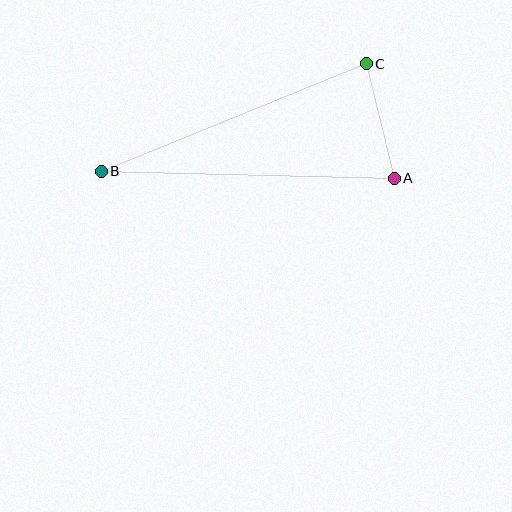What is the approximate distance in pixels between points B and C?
The distance between B and C is approximately 286 pixels.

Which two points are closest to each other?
Points A and C are closest to each other.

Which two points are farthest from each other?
Points A and B are farthest from each other.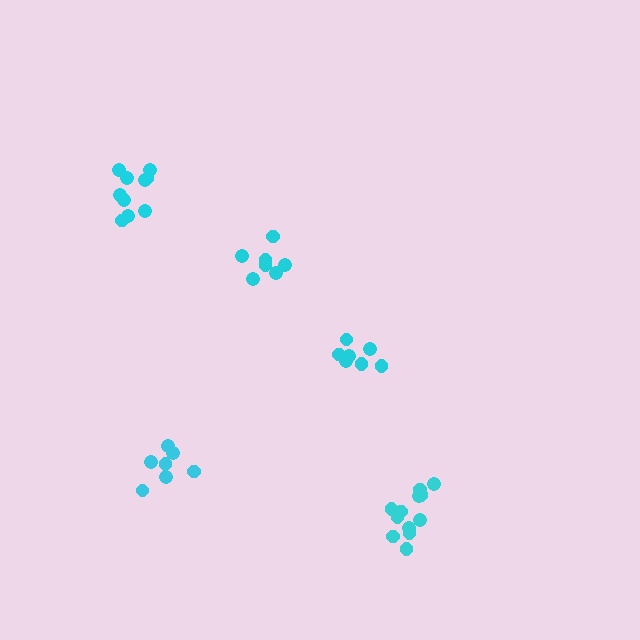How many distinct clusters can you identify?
There are 5 distinct clusters.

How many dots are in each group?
Group 1: 10 dots, Group 2: 7 dots, Group 3: 12 dots, Group 4: 7 dots, Group 5: 7 dots (43 total).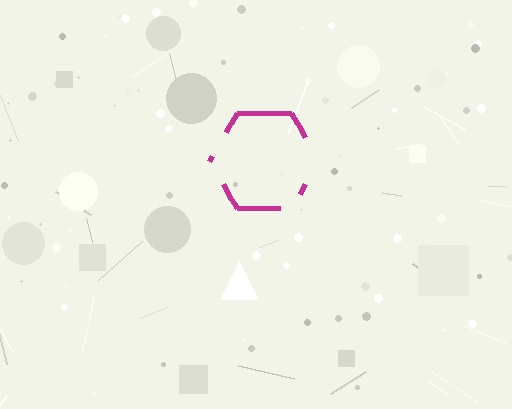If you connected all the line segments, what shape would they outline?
They would outline a hexagon.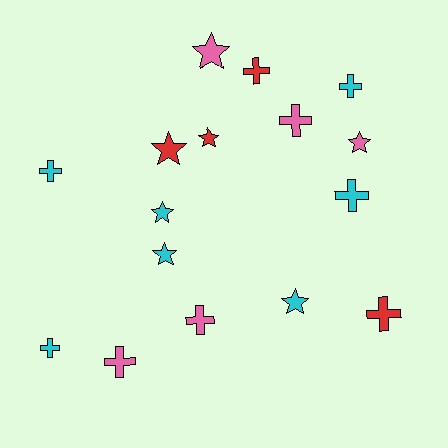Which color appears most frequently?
Cyan, with 7 objects.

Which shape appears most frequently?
Cross, with 9 objects.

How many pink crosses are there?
There are 3 pink crosses.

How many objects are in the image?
There are 16 objects.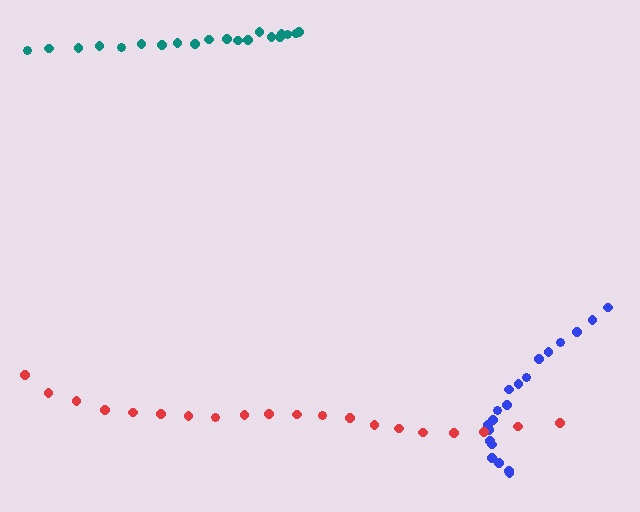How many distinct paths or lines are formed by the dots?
There are 3 distinct paths.